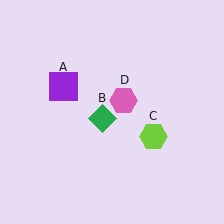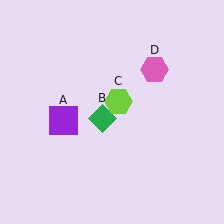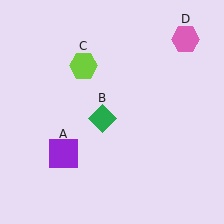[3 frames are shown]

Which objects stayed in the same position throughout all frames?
Green diamond (object B) remained stationary.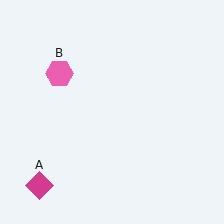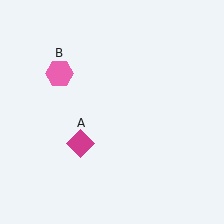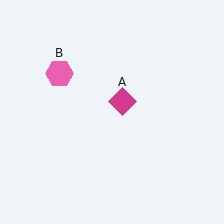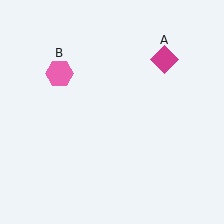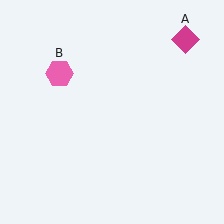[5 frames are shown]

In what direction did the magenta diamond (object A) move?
The magenta diamond (object A) moved up and to the right.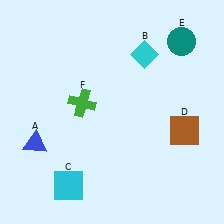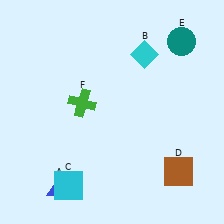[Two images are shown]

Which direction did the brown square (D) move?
The brown square (D) moved down.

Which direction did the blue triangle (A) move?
The blue triangle (A) moved down.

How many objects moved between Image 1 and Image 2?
2 objects moved between the two images.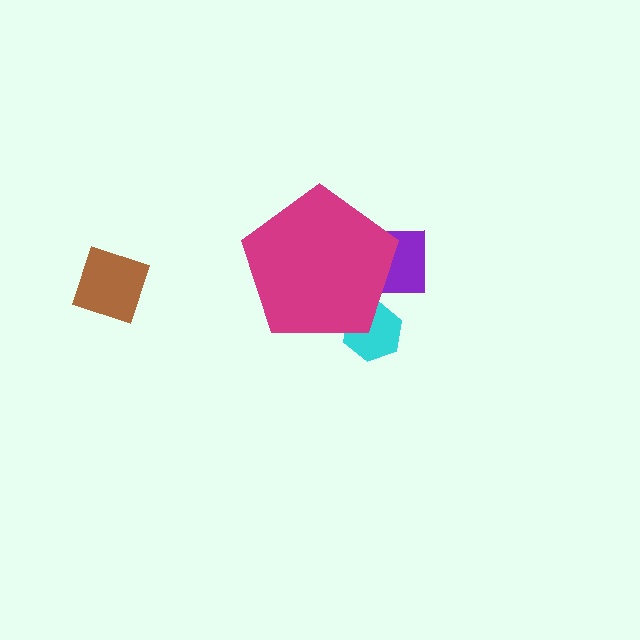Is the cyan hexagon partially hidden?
Yes, the cyan hexagon is partially hidden behind the magenta pentagon.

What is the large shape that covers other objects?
A magenta pentagon.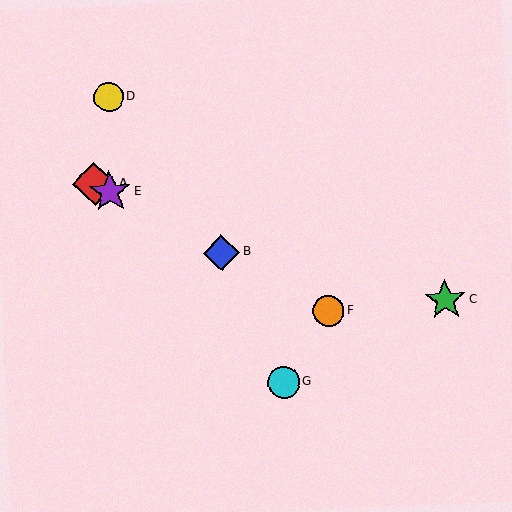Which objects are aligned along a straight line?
Objects A, B, E, F are aligned along a straight line.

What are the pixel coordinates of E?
Object E is at (110, 192).